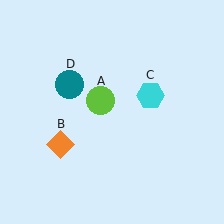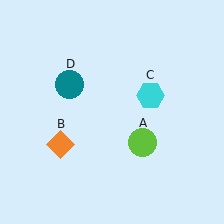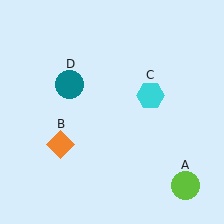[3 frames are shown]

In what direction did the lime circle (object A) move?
The lime circle (object A) moved down and to the right.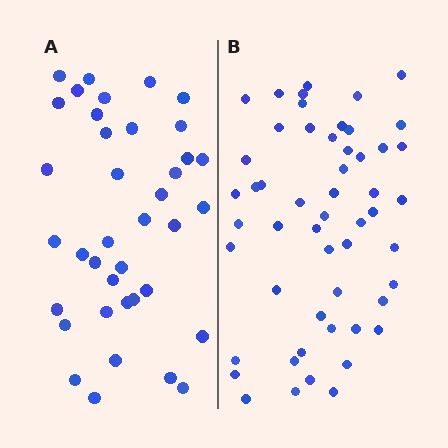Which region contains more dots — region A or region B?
Region B (the right region) has more dots.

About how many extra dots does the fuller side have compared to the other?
Region B has approximately 15 more dots than region A.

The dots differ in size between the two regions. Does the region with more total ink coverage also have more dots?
No. Region A has more total ink coverage because its dots are larger, but region B actually contains more individual dots. Total area can be misleading — the number of items is what matters here.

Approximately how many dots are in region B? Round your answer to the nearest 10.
About 50 dots. (The exact count is 53, which rounds to 50.)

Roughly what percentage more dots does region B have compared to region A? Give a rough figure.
About 40% more.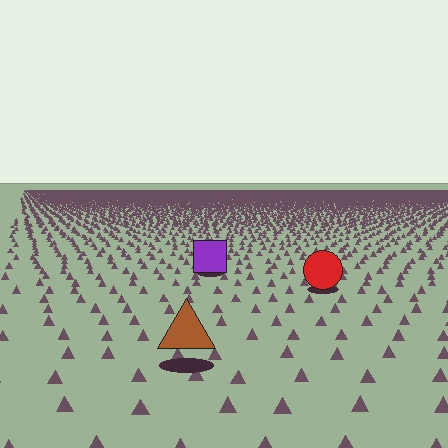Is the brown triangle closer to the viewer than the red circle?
Yes. The brown triangle is closer — you can tell from the texture gradient: the ground texture is coarser near it.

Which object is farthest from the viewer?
The purple square is farthest from the viewer. It appears smaller and the ground texture around it is denser.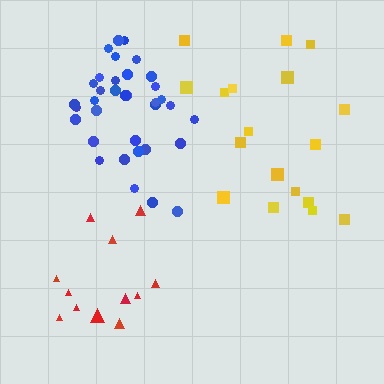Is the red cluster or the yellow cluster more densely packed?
Red.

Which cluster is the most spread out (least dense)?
Yellow.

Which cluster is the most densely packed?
Blue.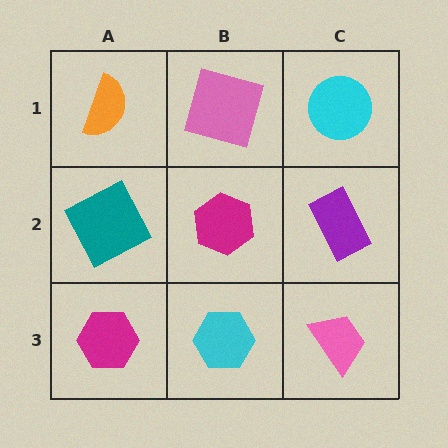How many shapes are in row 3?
3 shapes.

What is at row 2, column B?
A magenta hexagon.